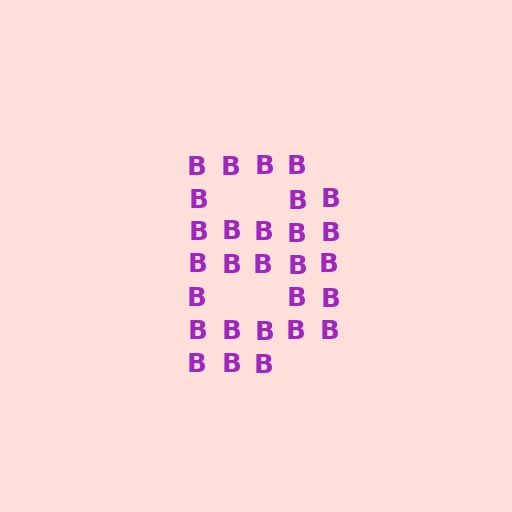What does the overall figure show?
The overall figure shows the letter B.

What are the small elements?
The small elements are letter B's.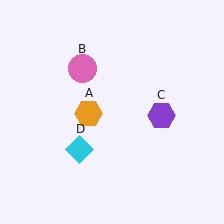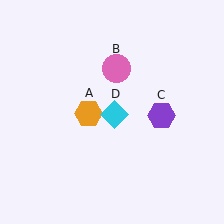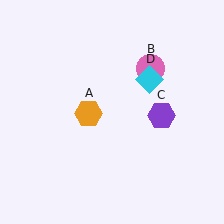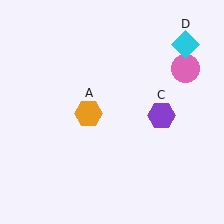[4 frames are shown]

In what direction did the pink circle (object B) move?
The pink circle (object B) moved right.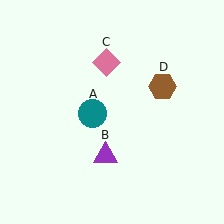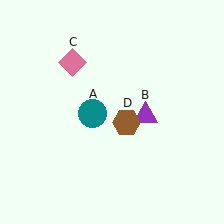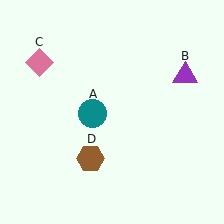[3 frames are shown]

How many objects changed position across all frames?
3 objects changed position: purple triangle (object B), pink diamond (object C), brown hexagon (object D).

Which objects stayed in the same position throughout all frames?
Teal circle (object A) remained stationary.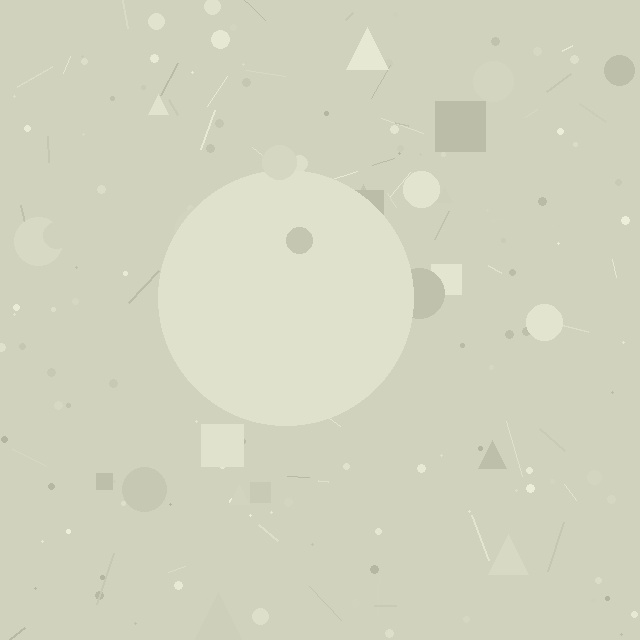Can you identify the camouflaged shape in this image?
The camouflaged shape is a circle.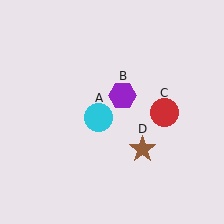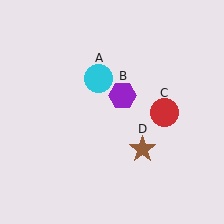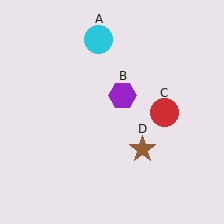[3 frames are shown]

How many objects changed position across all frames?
1 object changed position: cyan circle (object A).